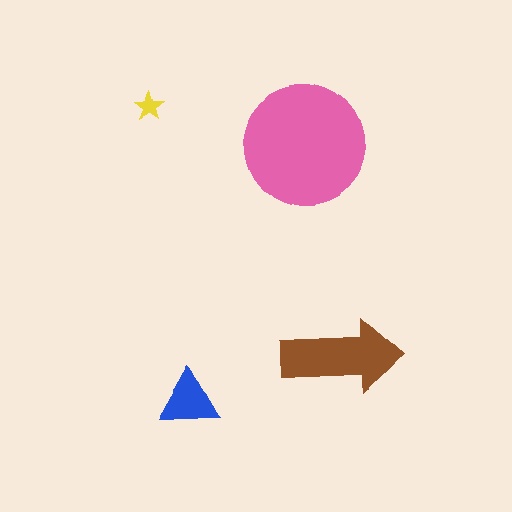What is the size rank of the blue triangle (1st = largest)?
3rd.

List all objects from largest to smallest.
The pink circle, the brown arrow, the blue triangle, the yellow star.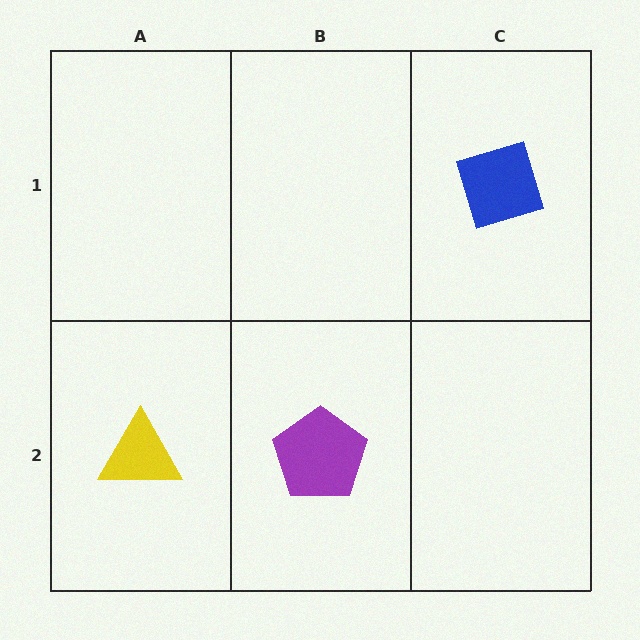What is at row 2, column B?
A purple pentagon.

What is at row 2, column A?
A yellow triangle.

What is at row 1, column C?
A blue diamond.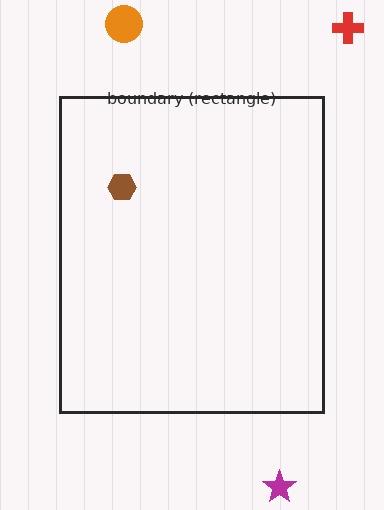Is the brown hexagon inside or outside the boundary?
Inside.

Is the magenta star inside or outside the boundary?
Outside.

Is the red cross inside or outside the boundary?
Outside.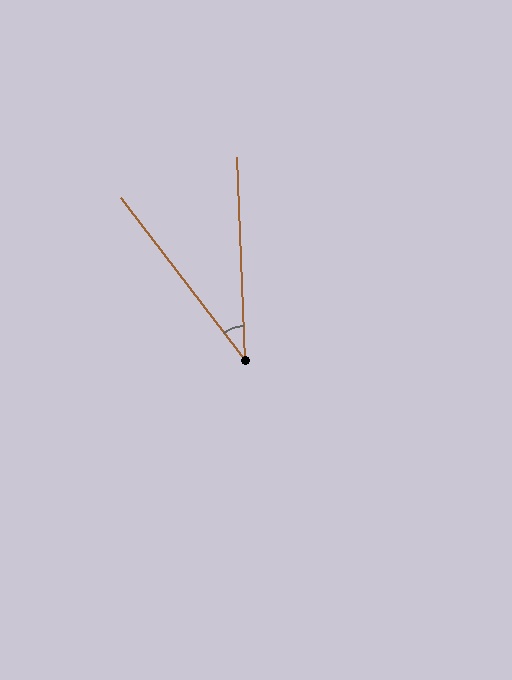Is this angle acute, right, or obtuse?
It is acute.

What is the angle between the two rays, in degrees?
Approximately 35 degrees.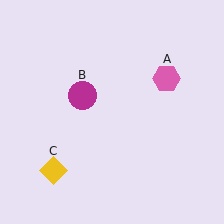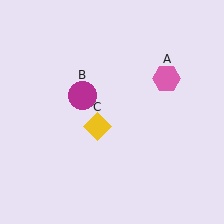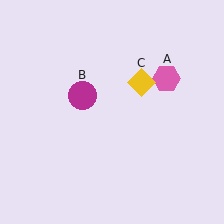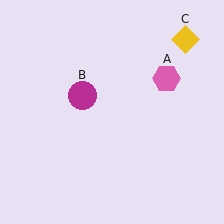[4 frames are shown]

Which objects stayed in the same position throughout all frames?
Pink hexagon (object A) and magenta circle (object B) remained stationary.